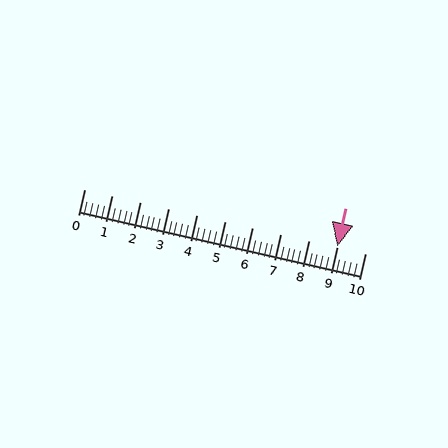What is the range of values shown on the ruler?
The ruler shows values from 0 to 10.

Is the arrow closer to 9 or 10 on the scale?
The arrow is closer to 9.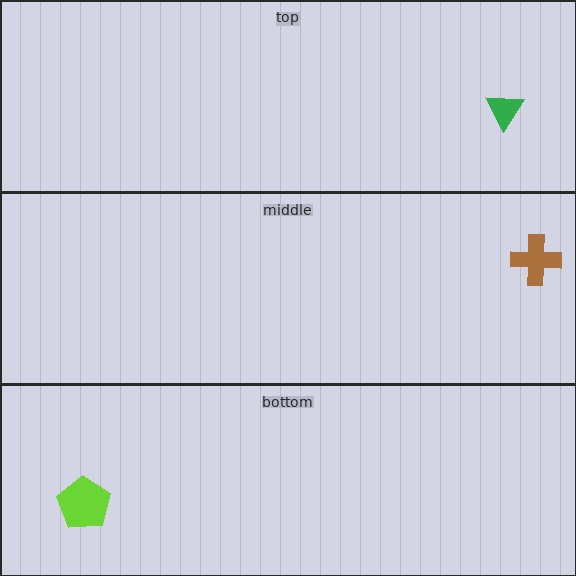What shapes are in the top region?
The green triangle.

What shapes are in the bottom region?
The lime pentagon.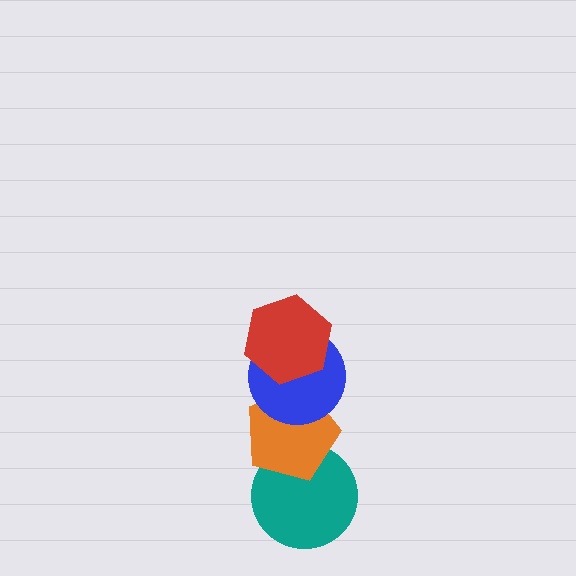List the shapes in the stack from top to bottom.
From top to bottom: the red hexagon, the blue circle, the orange pentagon, the teal circle.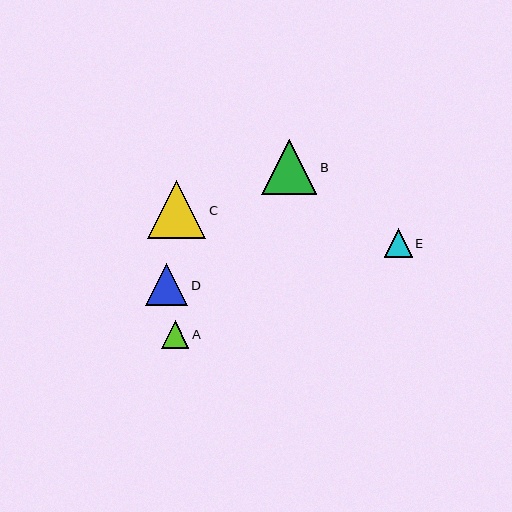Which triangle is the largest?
Triangle C is the largest with a size of approximately 58 pixels.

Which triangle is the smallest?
Triangle A is the smallest with a size of approximately 28 pixels.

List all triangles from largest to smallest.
From largest to smallest: C, B, D, E, A.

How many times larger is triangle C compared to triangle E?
Triangle C is approximately 2.0 times the size of triangle E.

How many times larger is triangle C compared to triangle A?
Triangle C is approximately 2.1 times the size of triangle A.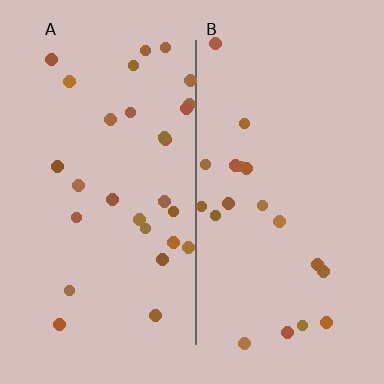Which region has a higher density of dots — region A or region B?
A (the left).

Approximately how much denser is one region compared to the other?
Approximately 1.4× — region A over region B.